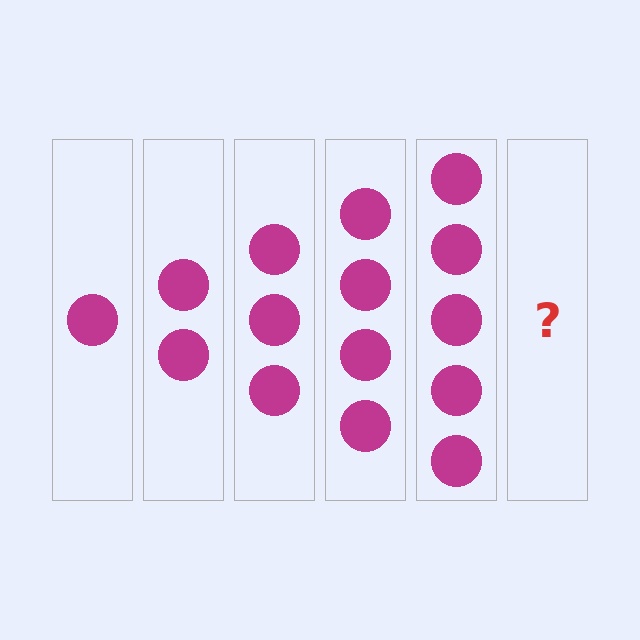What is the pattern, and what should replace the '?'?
The pattern is that each step adds one more circle. The '?' should be 6 circles.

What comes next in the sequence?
The next element should be 6 circles.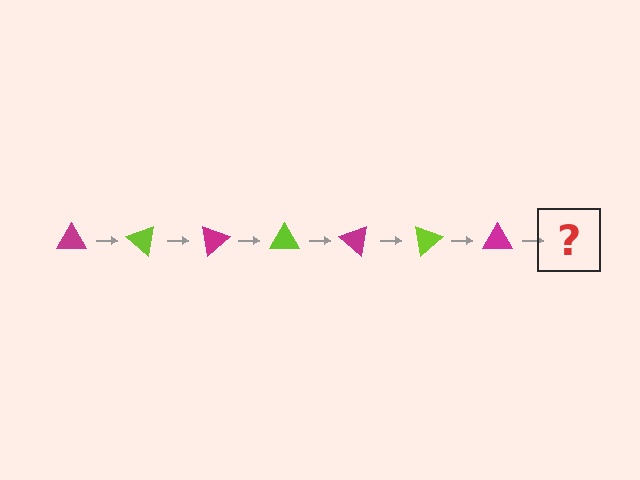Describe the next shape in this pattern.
It should be a lime triangle, rotated 280 degrees from the start.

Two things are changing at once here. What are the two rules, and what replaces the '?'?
The two rules are that it rotates 40 degrees each step and the color cycles through magenta and lime. The '?' should be a lime triangle, rotated 280 degrees from the start.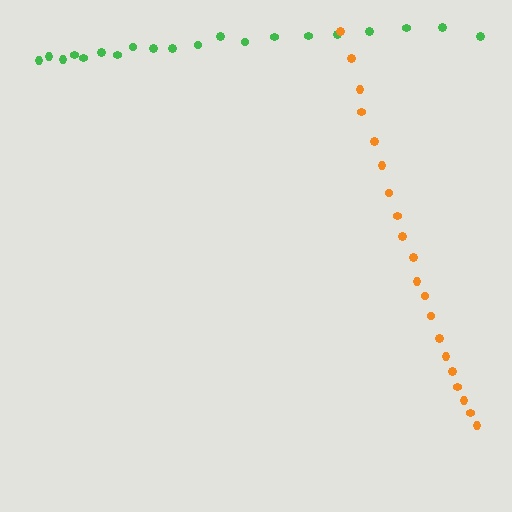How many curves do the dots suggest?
There are 2 distinct paths.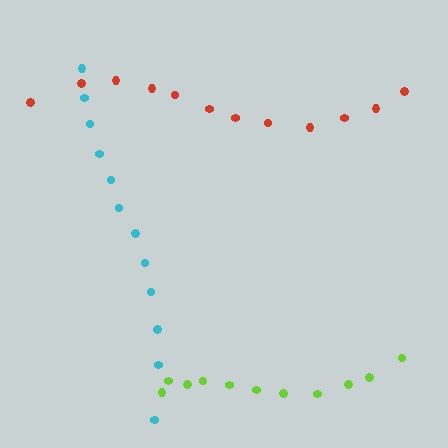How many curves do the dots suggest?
There are 3 distinct paths.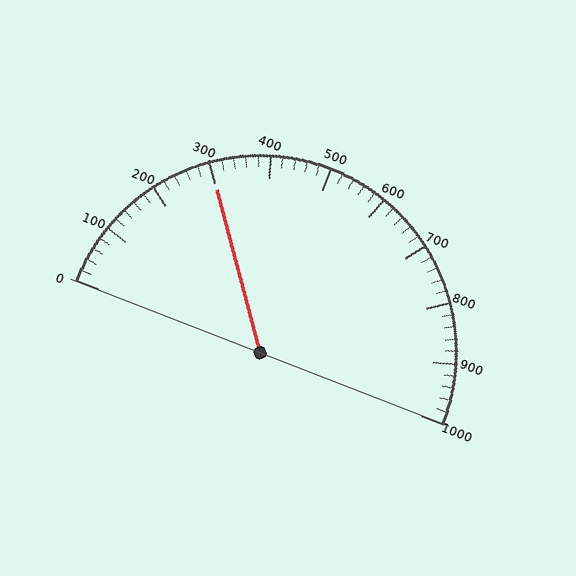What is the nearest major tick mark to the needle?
The nearest major tick mark is 300.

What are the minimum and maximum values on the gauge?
The gauge ranges from 0 to 1000.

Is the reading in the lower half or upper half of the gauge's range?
The reading is in the lower half of the range (0 to 1000).